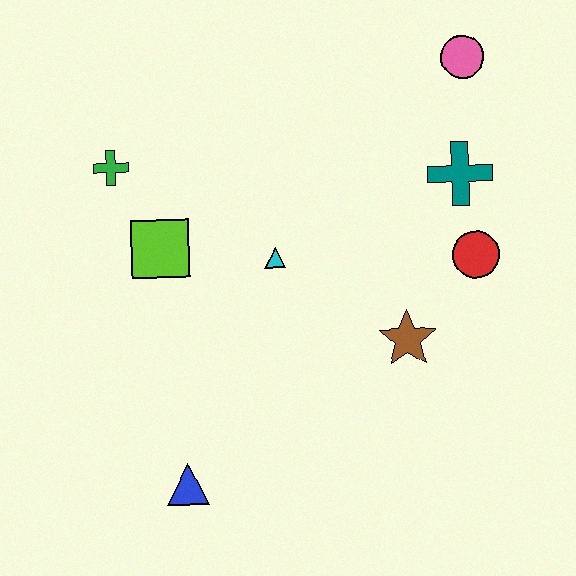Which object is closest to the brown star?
The red circle is closest to the brown star.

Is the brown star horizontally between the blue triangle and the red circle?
Yes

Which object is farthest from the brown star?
The green cross is farthest from the brown star.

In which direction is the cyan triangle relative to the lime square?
The cyan triangle is to the right of the lime square.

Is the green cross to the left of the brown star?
Yes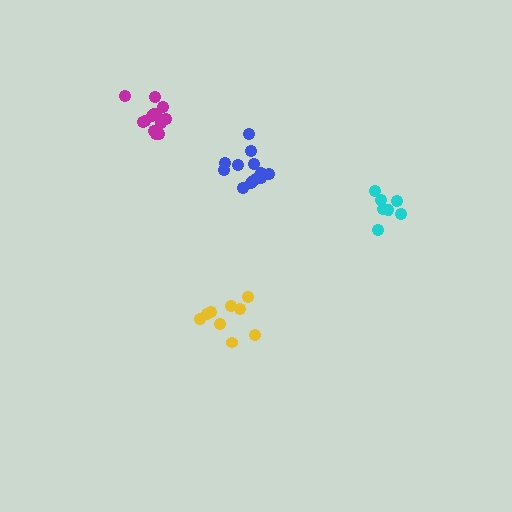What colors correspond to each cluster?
The clusters are colored: magenta, cyan, yellow, blue.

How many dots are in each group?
Group 1: 13 dots, Group 2: 7 dots, Group 3: 9 dots, Group 4: 13 dots (42 total).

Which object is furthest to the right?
The cyan cluster is rightmost.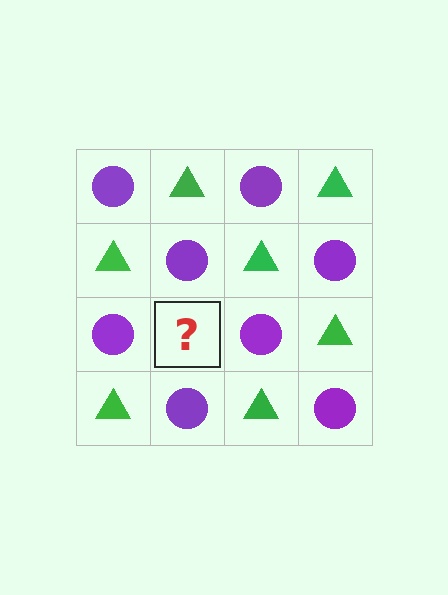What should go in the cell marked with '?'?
The missing cell should contain a green triangle.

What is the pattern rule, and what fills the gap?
The rule is that it alternates purple circle and green triangle in a checkerboard pattern. The gap should be filled with a green triangle.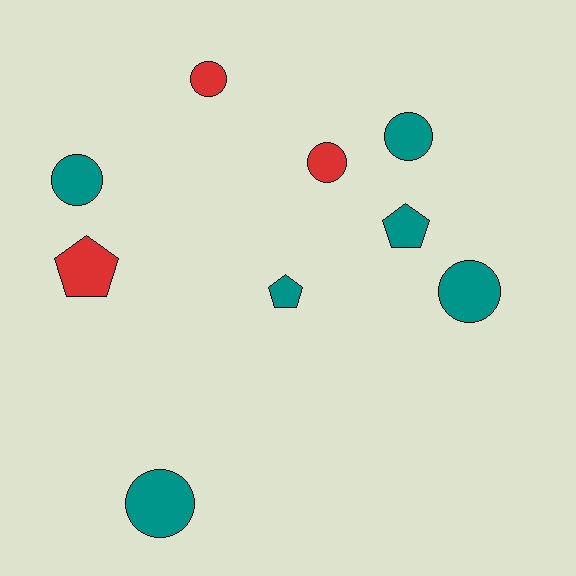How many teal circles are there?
There are 4 teal circles.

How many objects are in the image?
There are 9 objects.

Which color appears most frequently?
Teal, with 6 objects.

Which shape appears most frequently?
Circle, with 6 objects.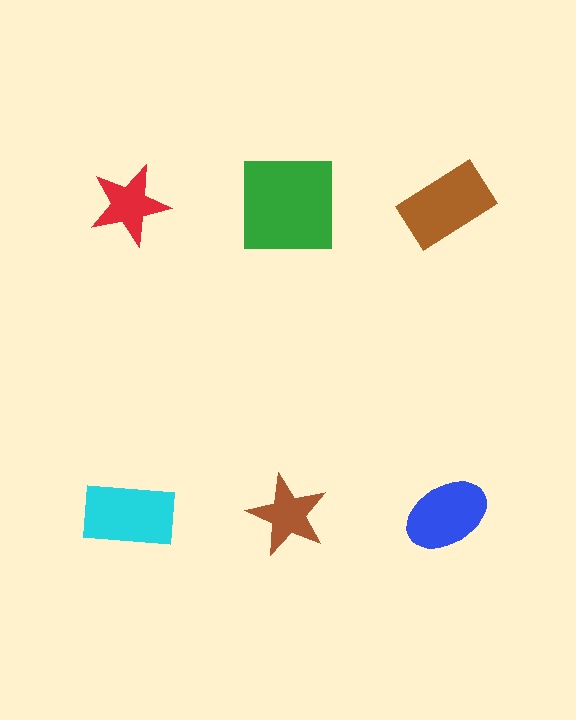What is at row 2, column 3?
A blue ellipse.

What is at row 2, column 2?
A brown star.